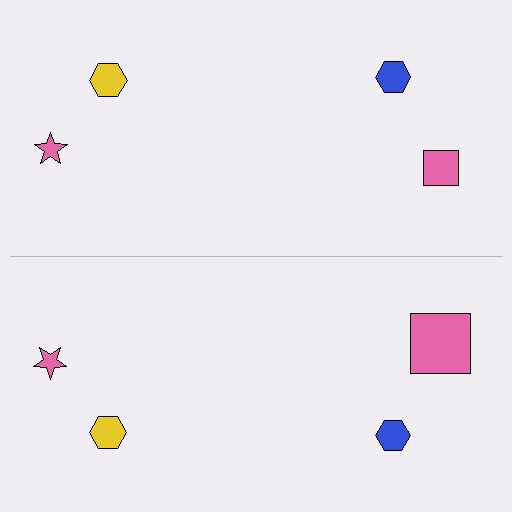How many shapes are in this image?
There are 8 shapes in this image.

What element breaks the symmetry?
The pink square on the bottom side has a different size than its mirror counterpart.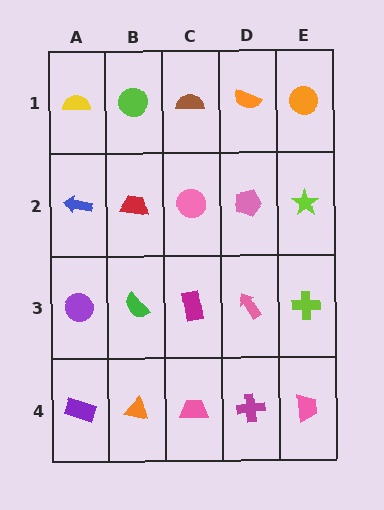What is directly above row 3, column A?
A blue arrow.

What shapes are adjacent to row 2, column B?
A lime circle (row 1, column B), a green semicircle (row 3, column B), a blue arrow (row 2, column A), a pink circle (row 2, column C).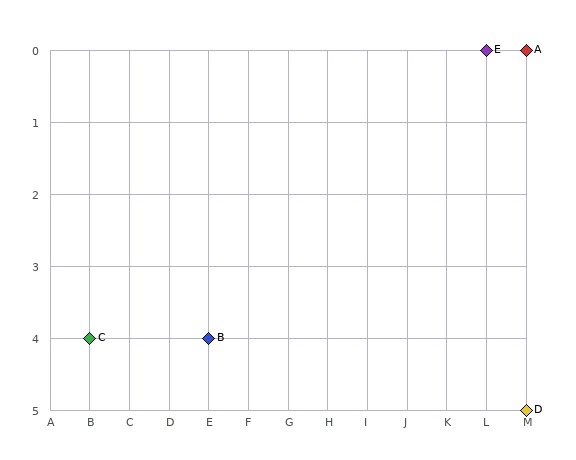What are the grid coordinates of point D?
Point D is at grid coordinates (M, 5).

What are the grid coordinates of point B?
Point B is at grid coordinates (E, 4).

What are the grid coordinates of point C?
Point C is at grid coordinates (B, 4).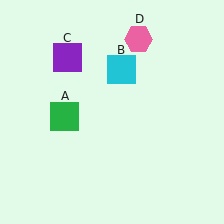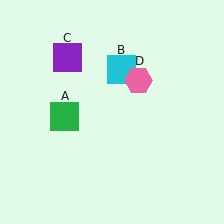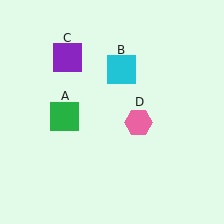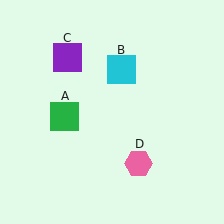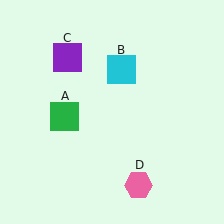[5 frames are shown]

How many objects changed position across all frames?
1 object changed position: pink hexagon (object D).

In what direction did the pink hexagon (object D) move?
The pink hexagon (object D) moved down.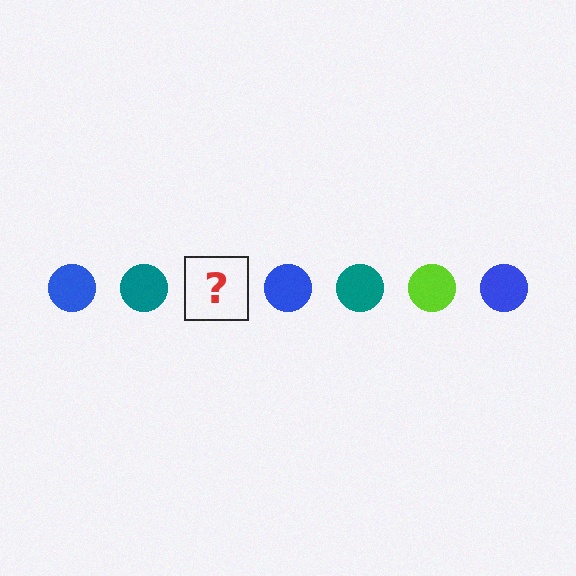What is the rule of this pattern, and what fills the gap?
The rule is that the pattern cycles through blue, teal, lime circles. The gap should be filled with a lime circle.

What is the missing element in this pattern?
The missing element is a lime circle.